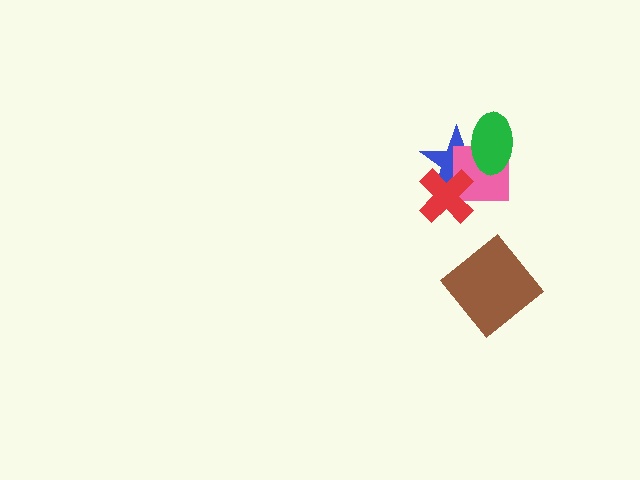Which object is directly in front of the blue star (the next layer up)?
The pink square is directly in front of the blue star.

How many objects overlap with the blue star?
3 objects overlap with the blue star.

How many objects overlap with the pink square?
3 objects overlap with the pink square.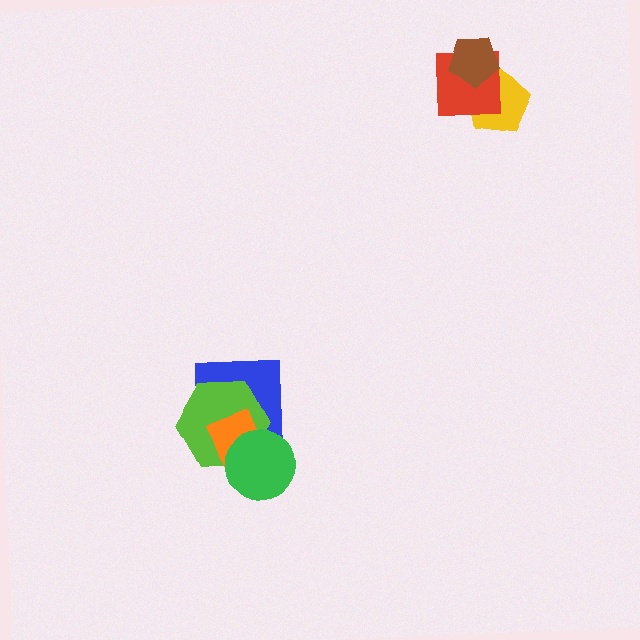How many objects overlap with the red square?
2 objects overlap with the red square.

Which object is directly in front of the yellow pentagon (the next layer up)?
The red square is directly in front of the yellow pentagon.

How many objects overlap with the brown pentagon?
2 objects overlap with the brown pentagon.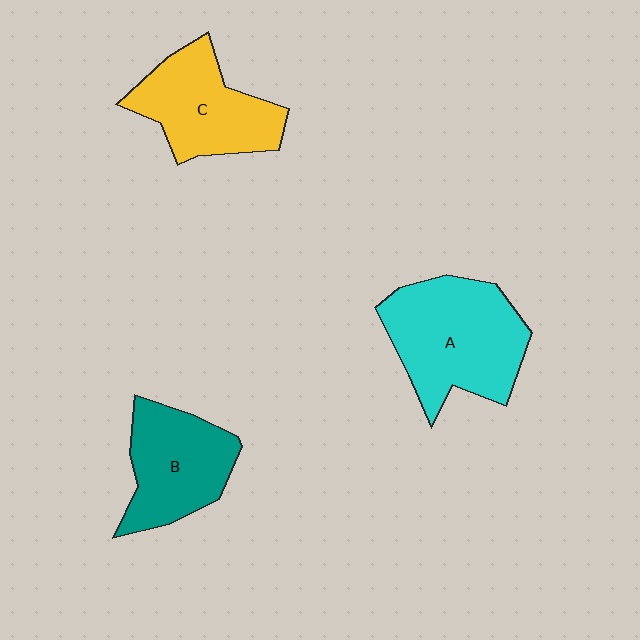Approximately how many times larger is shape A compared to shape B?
Approximately 1.4 times.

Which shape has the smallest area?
Shape B (teal).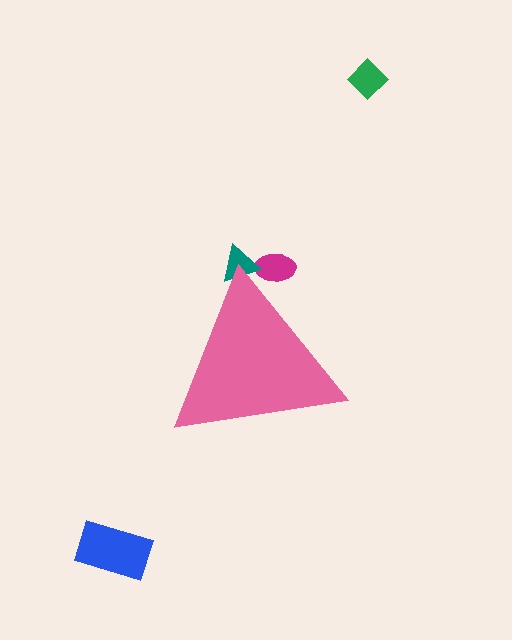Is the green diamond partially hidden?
No, the green diamond is fully visible.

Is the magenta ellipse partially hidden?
Yes, the magenta ellipse is partially hidden behind the pink triangle.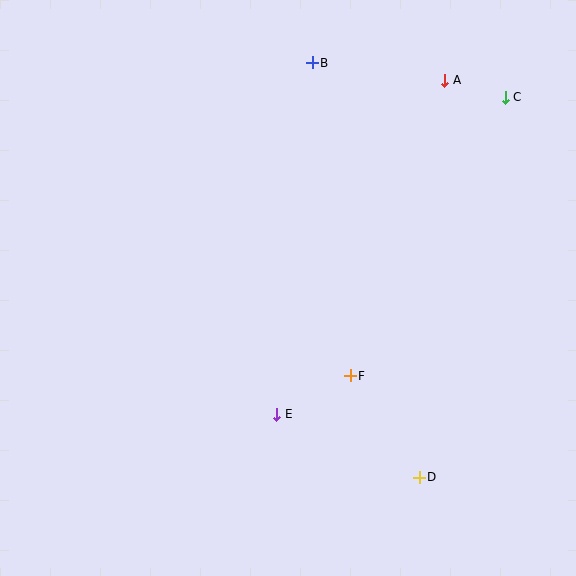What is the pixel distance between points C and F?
The distance between C and F is 319 pixels.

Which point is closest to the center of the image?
Point F at (350, 376) is closest to the center.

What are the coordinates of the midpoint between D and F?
The midpoint between D and F is at (385, 427).